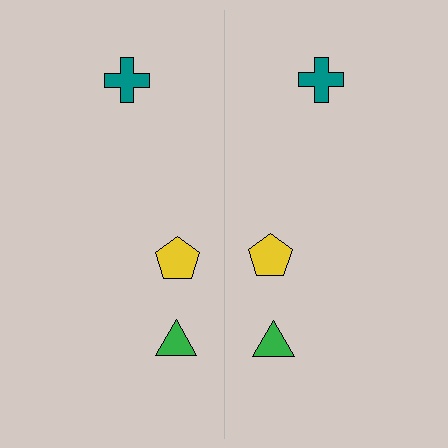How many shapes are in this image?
There are 6 shapes in this image.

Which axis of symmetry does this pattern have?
The pattern has a vertical axis of symmetry running through the center of the image.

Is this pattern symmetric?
Yes, this pattern has bilateral (reflection) symmetry.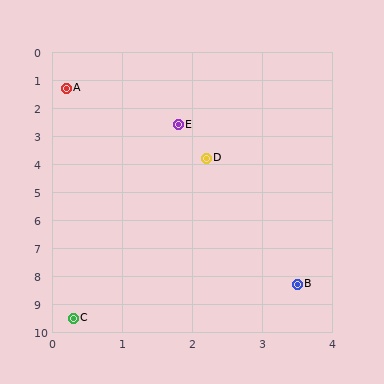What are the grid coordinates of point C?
Point C is at approximately (0.3, 9.5).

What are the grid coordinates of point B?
Point B is at approximately (3.5, 8.3).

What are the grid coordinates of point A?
Point A is at approximately (0.2, 1.3).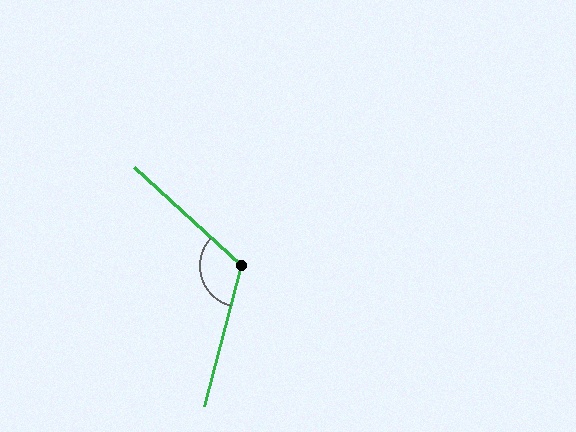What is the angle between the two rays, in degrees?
Approximately 118 degrees.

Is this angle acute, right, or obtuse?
It is obtuse.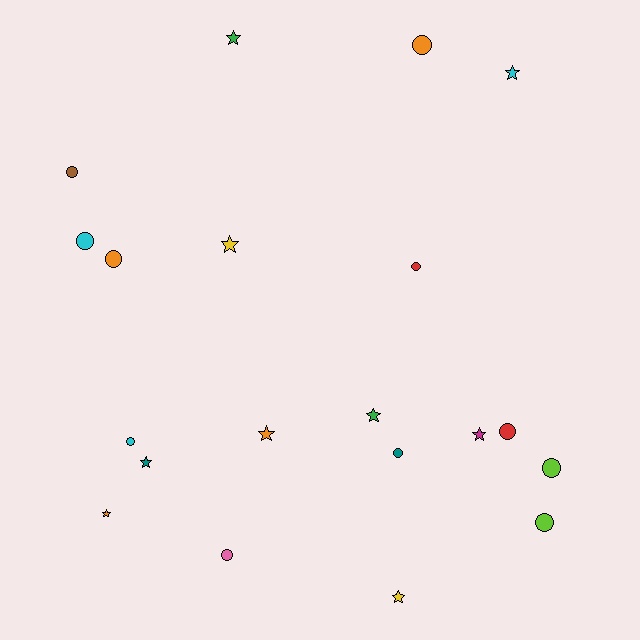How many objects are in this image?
There are 20 objects.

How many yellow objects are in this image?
There are 2 yellow objects.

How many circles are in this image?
There are 11 circles.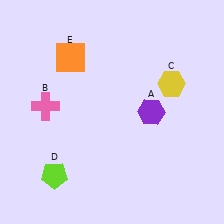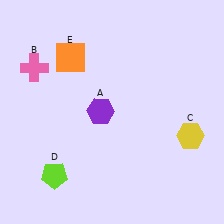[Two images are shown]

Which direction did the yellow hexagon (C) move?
The yellow hexagon (C) moved down.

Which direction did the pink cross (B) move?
The pink cross (B) moved up.